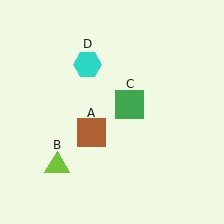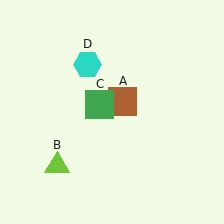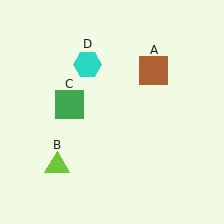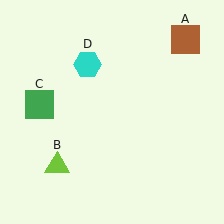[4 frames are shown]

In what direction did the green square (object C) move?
The green square (object C) moved left.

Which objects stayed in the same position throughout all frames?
Lime triangle (object B) and cyan hexagon (object D) remained stationary.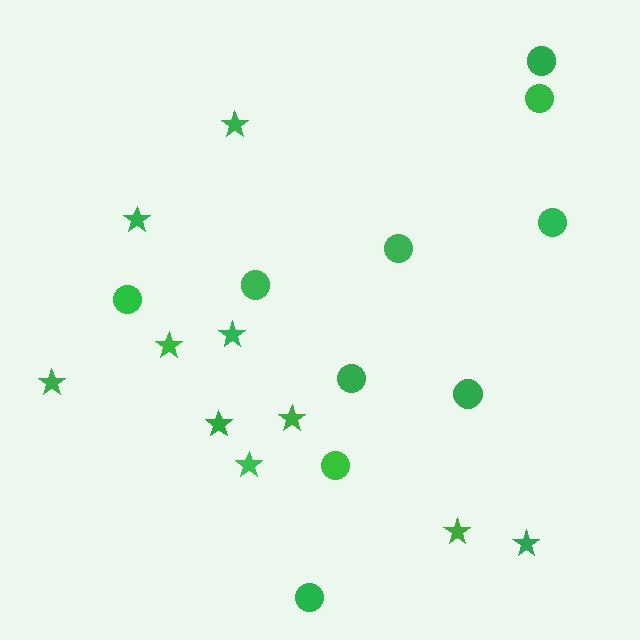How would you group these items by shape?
There are 2 groups: one group of circles (10) and one group of stars (10).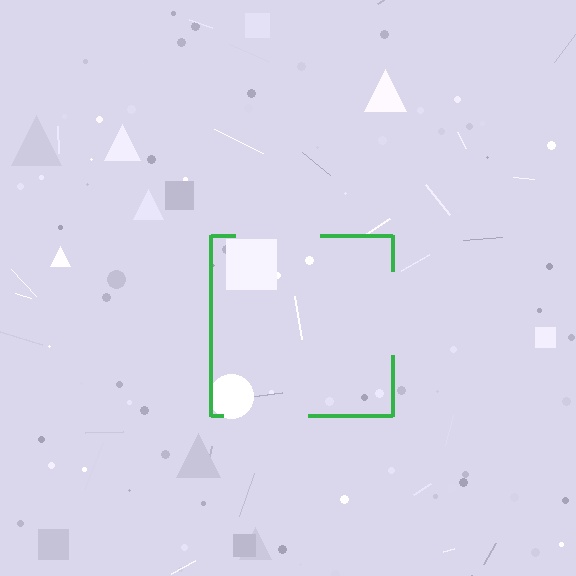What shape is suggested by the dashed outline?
The dashed outline suggests a square.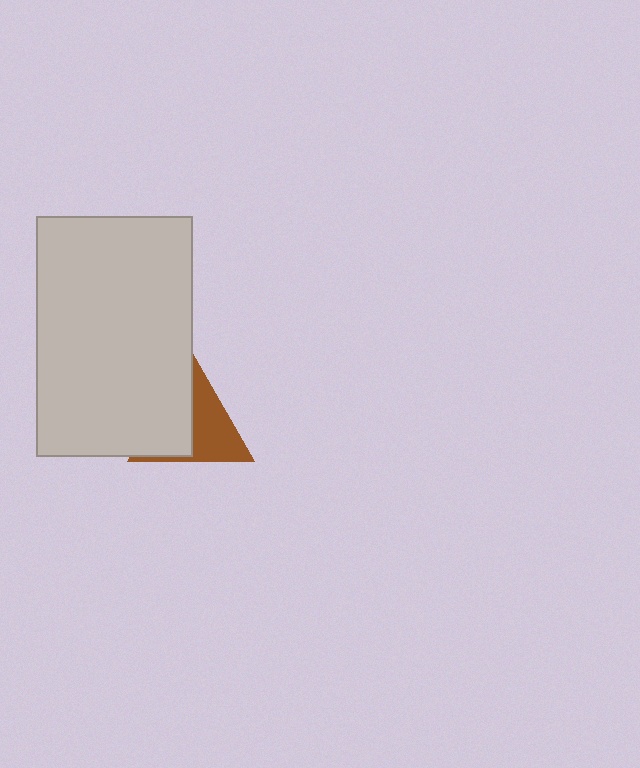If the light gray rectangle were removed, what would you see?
You would see the complete brown triangle.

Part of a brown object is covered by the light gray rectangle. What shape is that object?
It is a triangle.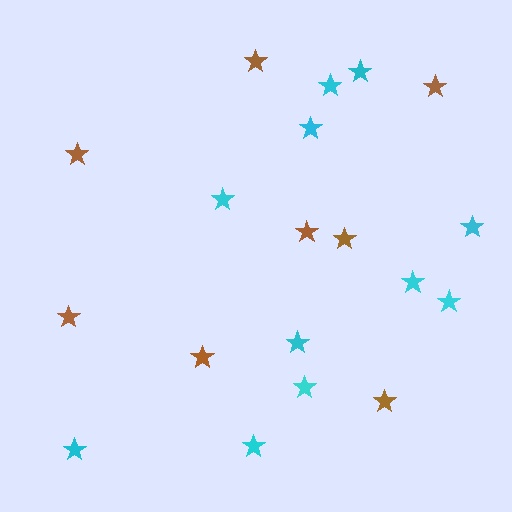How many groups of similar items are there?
There are 2 groups: one group of brown stars (8) and one group of cyan stars (11).